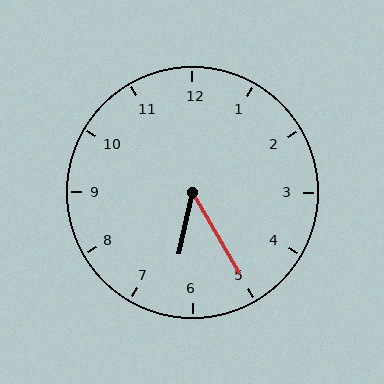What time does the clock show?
6:25.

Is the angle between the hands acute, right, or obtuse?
It is acute.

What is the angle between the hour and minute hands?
Approximately 42 degrees.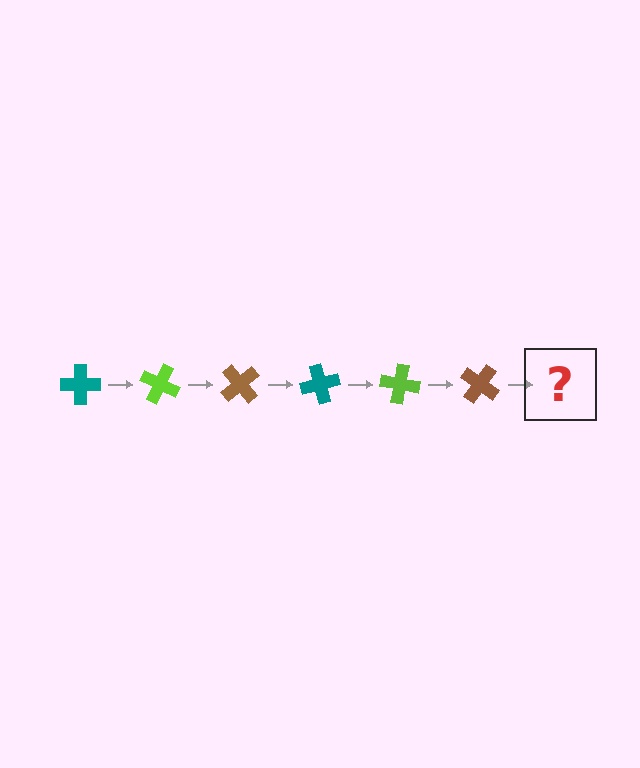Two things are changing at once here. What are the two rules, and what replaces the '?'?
The two rules are that it rotates 25 degrees each step and the color cycles through teal, lime, and brown. The '?' should be a teal cross, rotated 150 degrees from the start.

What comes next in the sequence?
The next element should be a teal cross, rotated 150 degrees from the start.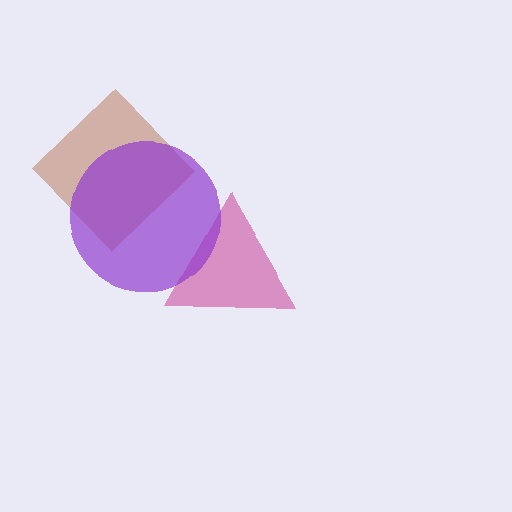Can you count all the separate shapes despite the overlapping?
Yes, there are 3 separate shapes.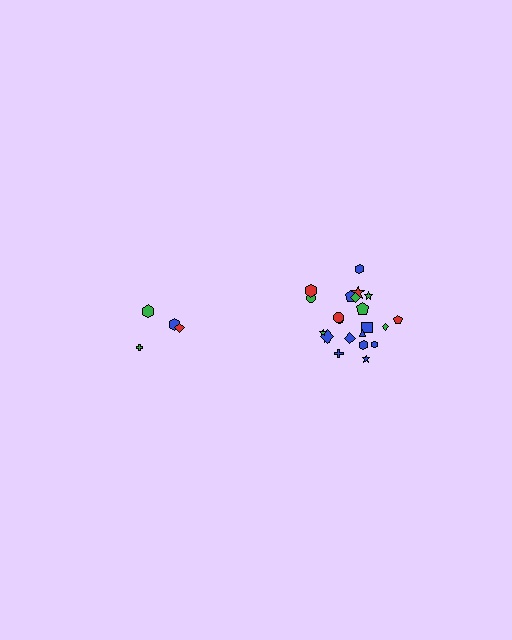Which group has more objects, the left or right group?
The right group.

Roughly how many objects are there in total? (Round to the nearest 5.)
Roughly 25 objects in total.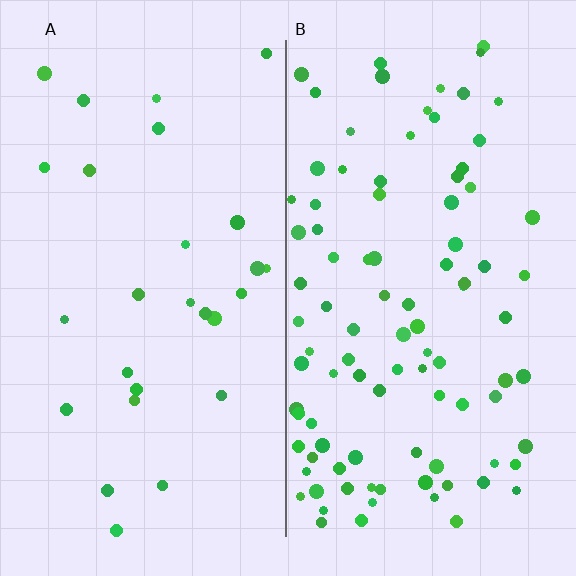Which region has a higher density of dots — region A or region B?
B (the right).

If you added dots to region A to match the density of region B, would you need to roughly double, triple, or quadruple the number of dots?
Approximately triple.